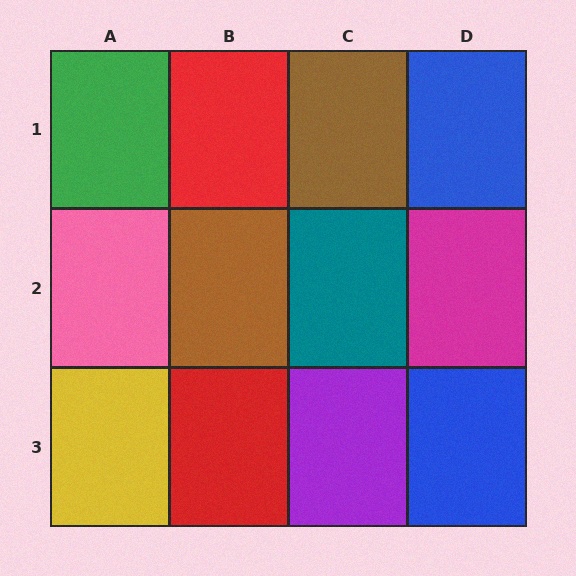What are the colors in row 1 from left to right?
Green, red, brown, blue.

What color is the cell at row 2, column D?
Magenta.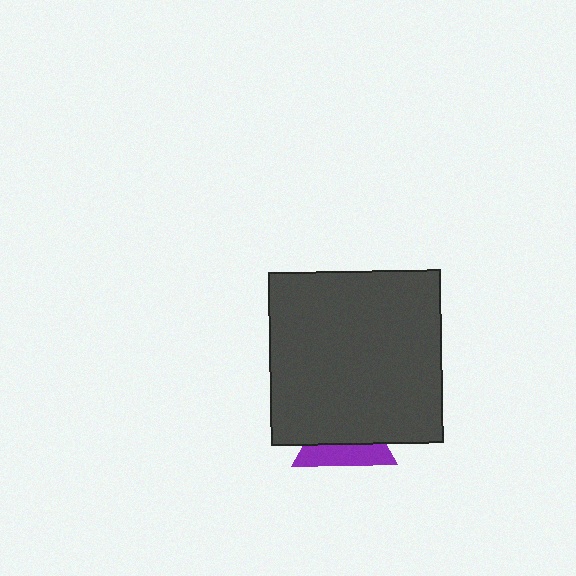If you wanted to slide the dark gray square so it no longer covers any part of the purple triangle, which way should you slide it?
Slide it up — that is the most direct way to separate the two shapes.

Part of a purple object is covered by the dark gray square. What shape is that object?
It is a triangle.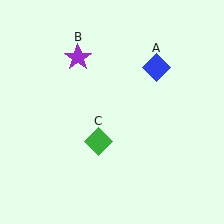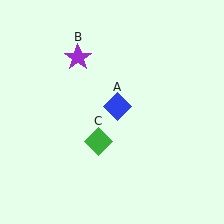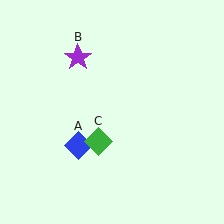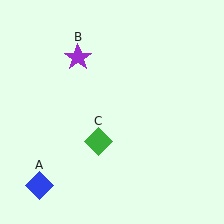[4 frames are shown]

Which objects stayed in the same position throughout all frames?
Purple star (object B) and green diamond (object C) remained stationary.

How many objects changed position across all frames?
1 object changed position: blue diamond (object A).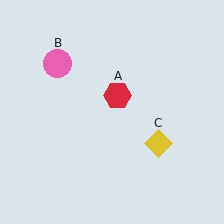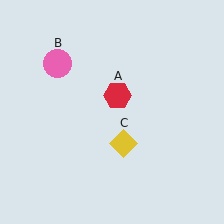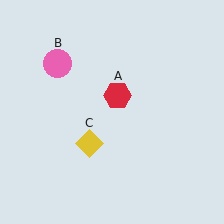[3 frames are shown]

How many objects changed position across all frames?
1 object changed position: yellow diamond (object C).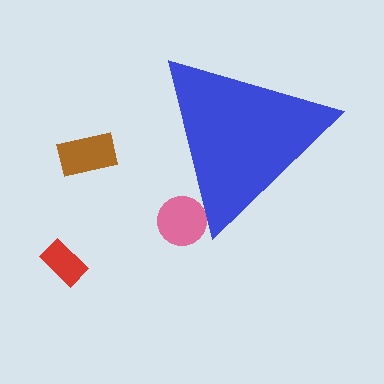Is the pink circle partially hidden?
Yes, the pink circle is partially hidden behind the blue triangle.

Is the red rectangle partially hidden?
No, the red rectangle is fully visible.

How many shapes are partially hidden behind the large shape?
1 shape is partially hidden.